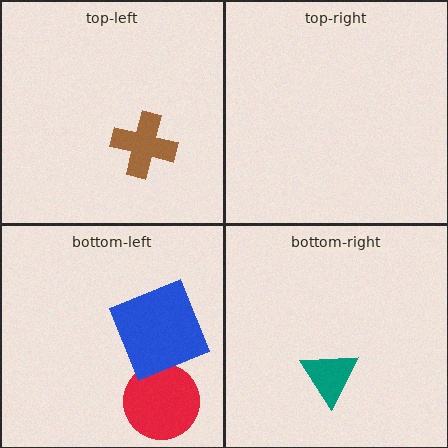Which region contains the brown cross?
The top-left region.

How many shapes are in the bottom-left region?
2.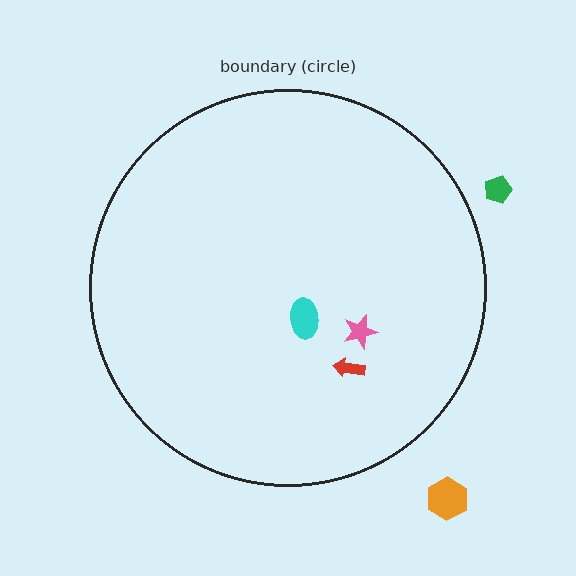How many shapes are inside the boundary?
3 inside, 2 outside.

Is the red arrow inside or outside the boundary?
Inside.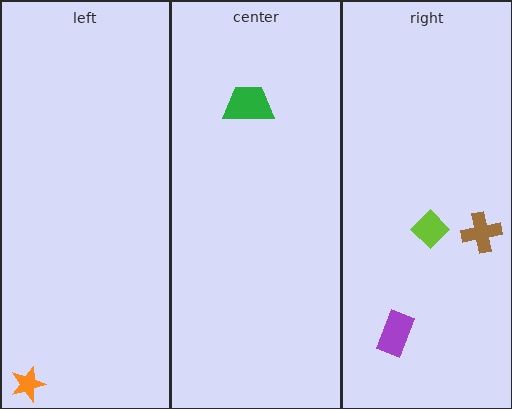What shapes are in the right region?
The brown cross, the purple rectangle, the lime diamond.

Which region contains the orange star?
The left region.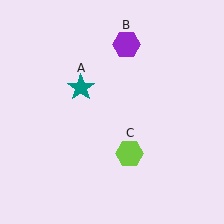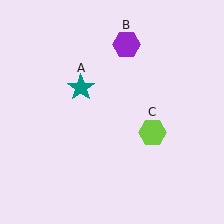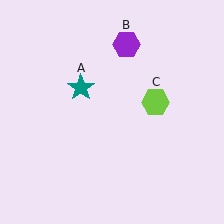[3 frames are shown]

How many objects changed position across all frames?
1 object changed position: lime hexagon (object C).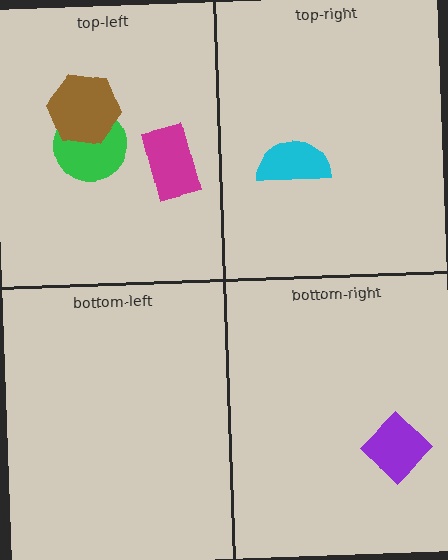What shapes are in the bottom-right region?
The purple diamond.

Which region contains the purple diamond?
The bottom-right region.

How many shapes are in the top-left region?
3.